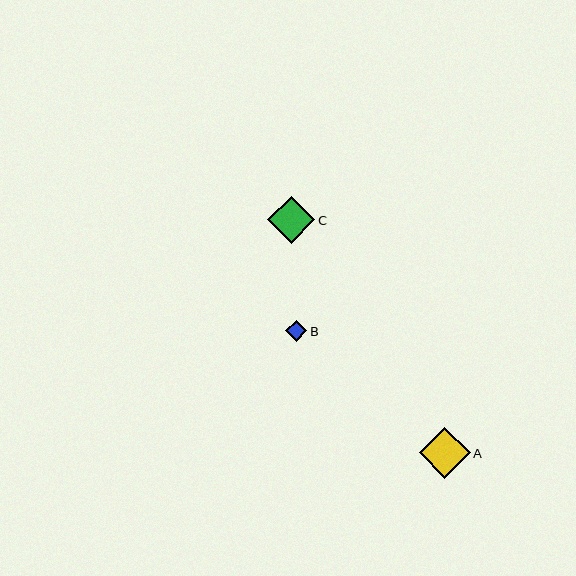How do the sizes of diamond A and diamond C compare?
Diamond A and diamond C are approximately the same size.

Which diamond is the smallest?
Diamond B is the smallest with a size of approximately 21 pixels.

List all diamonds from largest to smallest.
From largest to smallest: A, C, B.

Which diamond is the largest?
Diamond A is the largest with a size of approximately 50 pixels.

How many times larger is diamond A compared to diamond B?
Diamond A is approximately 2.4 times the size of diamond B.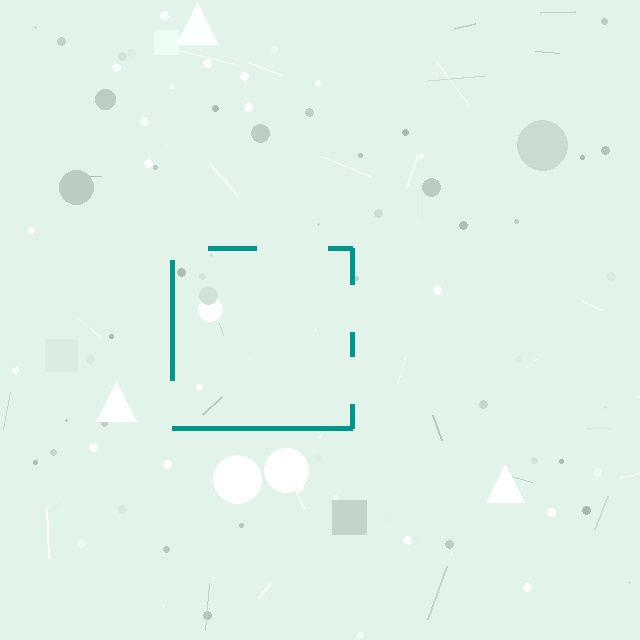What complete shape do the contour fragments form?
The contour fragments form a square.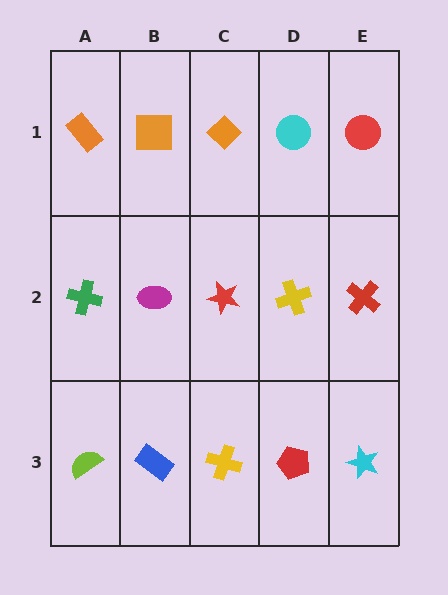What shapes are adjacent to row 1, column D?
A yellow cross (row 2, column D), an orange diamond (row 1, column C), a red circle (row 1, column E).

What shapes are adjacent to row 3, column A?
A green cross (row 2, column A), a blue rectangle (row 3, column B).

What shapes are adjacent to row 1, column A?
A green cross (row 2, column A), an orange square (row 1, column B).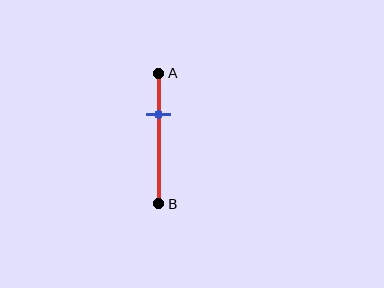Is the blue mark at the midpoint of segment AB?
No, the mark is at about 30% from A, not at the 50% midpoint.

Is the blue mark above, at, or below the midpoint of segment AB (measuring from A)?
The blue mark is above the midpoint of segment AB.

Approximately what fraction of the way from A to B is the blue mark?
The blue mark is approximately 30% of the way from A to B.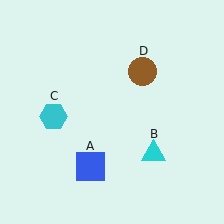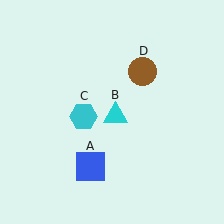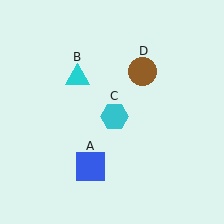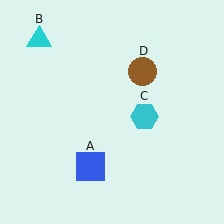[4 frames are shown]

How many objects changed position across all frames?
2 objects changed position: cyan triangle (object B), cyan hexagon (object C).